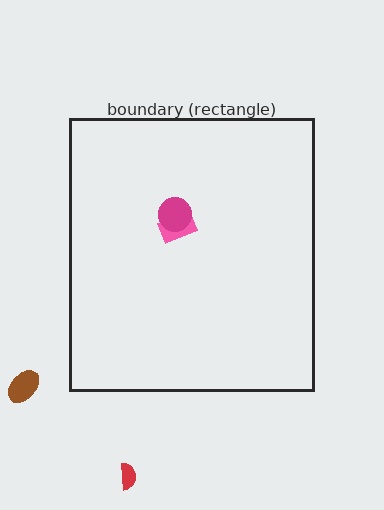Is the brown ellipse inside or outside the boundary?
Outside.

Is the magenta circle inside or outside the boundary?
Inside.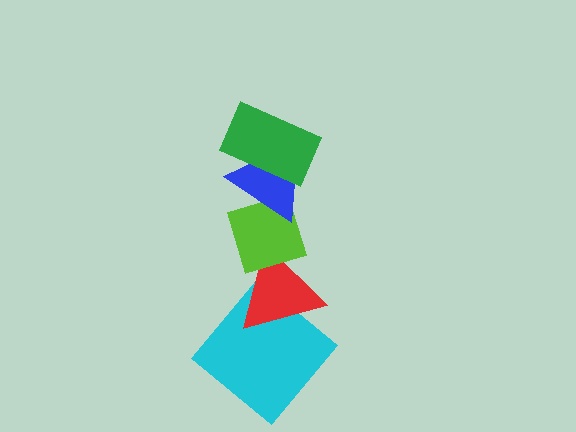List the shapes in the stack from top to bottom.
From top to bottom: the green rectangle, the blue triangle, the lime diamond, the red triangle, the cyan diamond.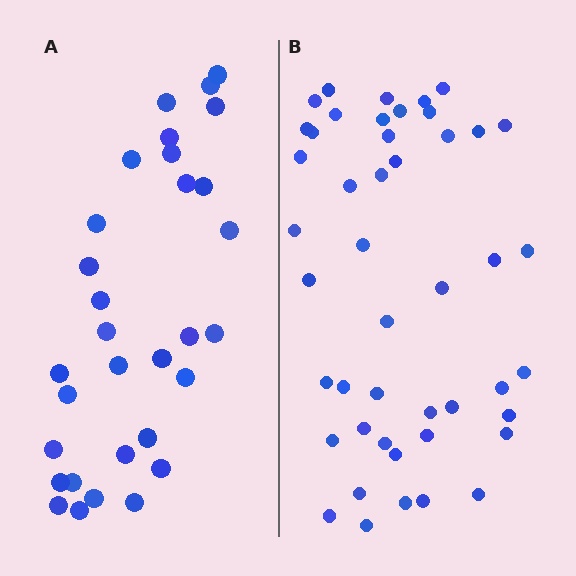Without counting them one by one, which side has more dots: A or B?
Region B (the right region) has more dots.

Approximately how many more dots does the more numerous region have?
Region B has approximately 15 more dots than region A.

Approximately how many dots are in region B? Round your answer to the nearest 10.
About 50 dots. (The exact count is 46, which rounds to 50.)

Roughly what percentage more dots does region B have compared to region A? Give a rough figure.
About 50% more.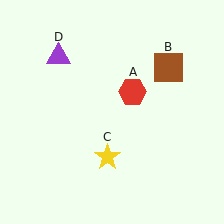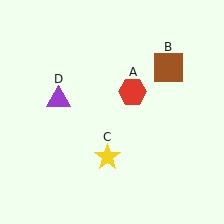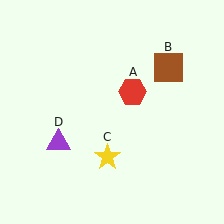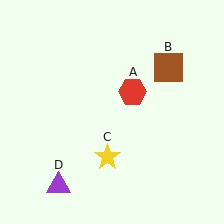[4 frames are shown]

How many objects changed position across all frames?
1 object changed position: purple triangle (object D).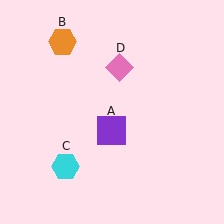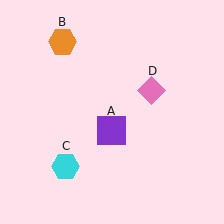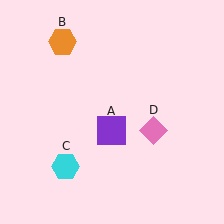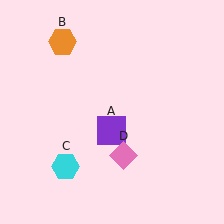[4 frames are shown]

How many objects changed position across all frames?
1 object changed position: pink diamond (object D).